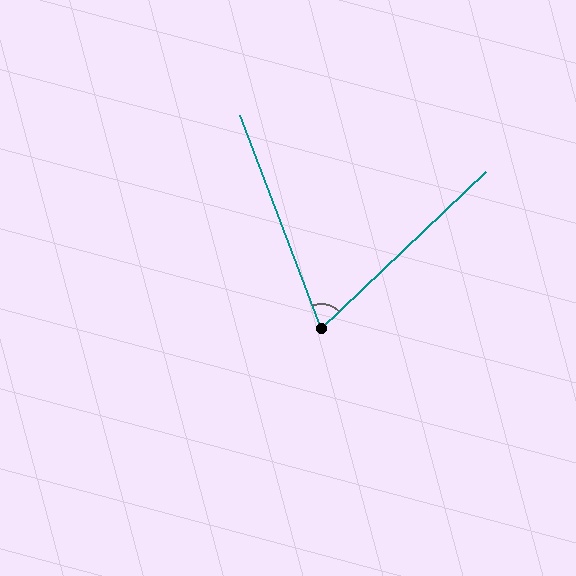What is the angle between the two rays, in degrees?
Approximately 67 degrees.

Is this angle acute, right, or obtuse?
It is acute.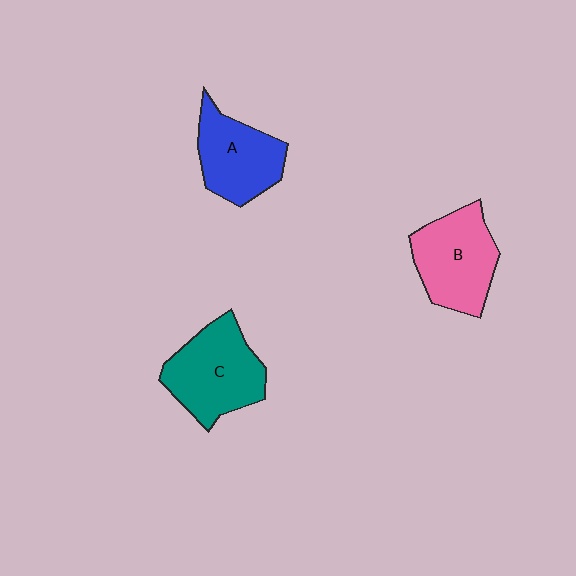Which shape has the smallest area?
Shape A (blue).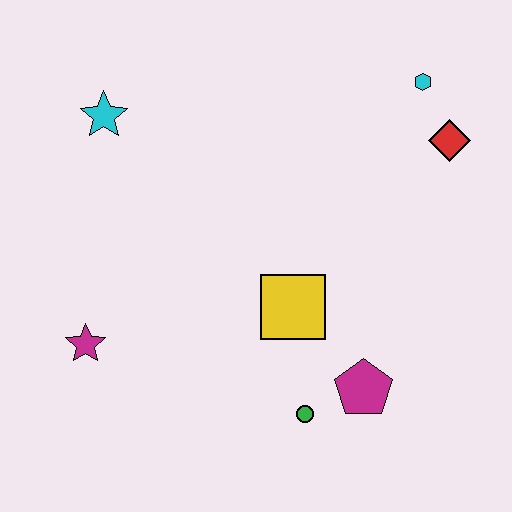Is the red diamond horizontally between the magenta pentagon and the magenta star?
No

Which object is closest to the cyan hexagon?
The red diamond is closest to the cyan hexagon.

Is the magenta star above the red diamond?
No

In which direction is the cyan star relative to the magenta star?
The cyan star is above the magenta star.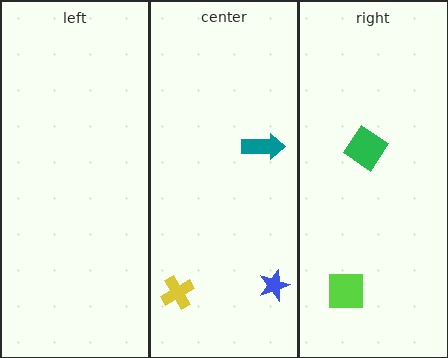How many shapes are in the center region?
3.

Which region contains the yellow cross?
The center region.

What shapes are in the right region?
The green diamond, the lime square.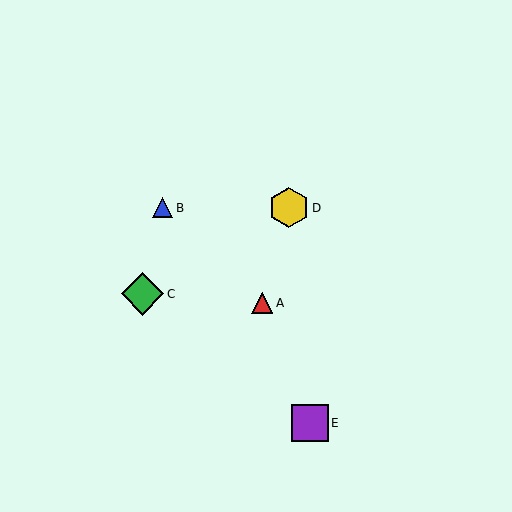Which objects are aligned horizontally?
Objects B, D are aligned horizontally.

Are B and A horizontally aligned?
No, B is at y≈208 and A is at y≈303.